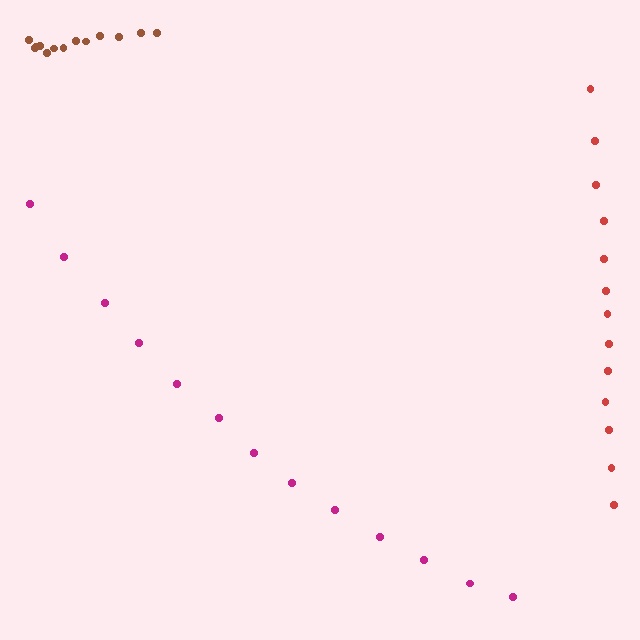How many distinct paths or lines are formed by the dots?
There are 3 distinct paths.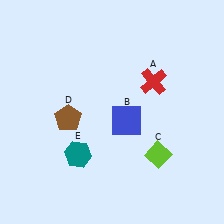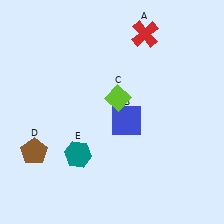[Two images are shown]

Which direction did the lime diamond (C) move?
The lime diamond (C) moved up.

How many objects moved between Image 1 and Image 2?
3 objects moved between the two images.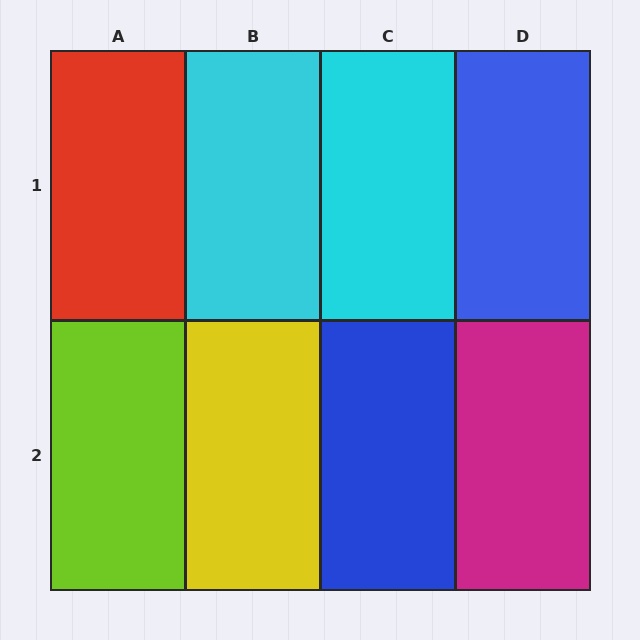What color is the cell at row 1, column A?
Red.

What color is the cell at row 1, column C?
Cyan.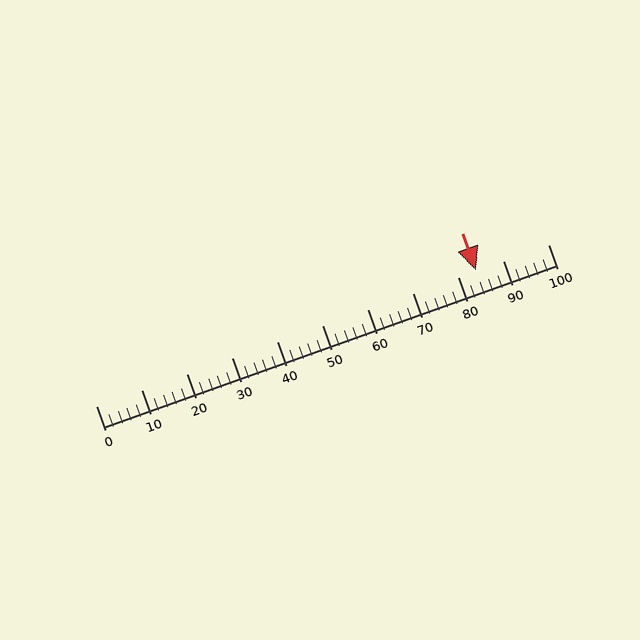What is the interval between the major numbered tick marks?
The major tick marks are spaced 10 units apart.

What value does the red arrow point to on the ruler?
The red arrow points to approximately 84.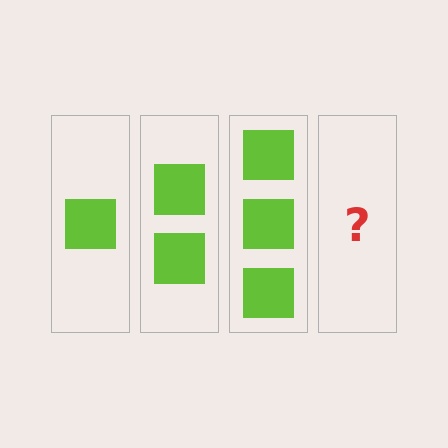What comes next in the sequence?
The next element should be 4 squares.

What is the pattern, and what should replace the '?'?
The pattern is that each step adds one more square. The '?' should be 4 squares.